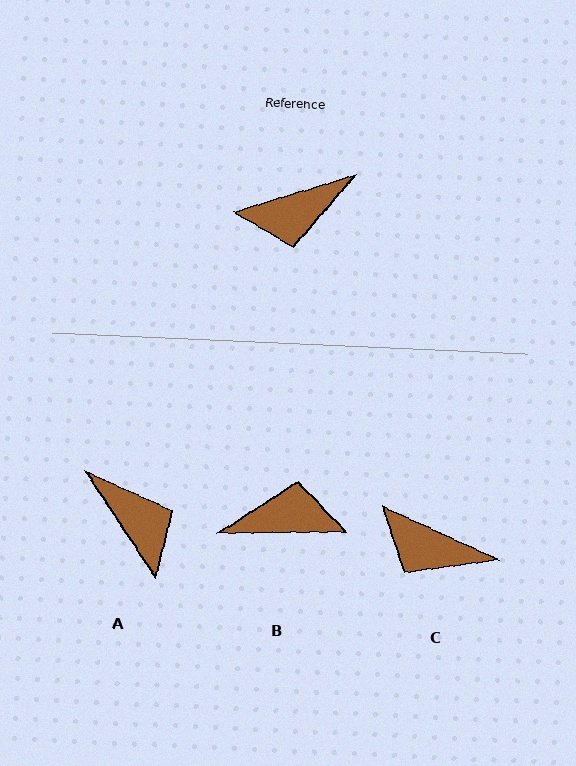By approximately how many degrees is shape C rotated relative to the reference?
Approximately 42 degrees clockwise.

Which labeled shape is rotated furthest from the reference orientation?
B, about 164 degrees away.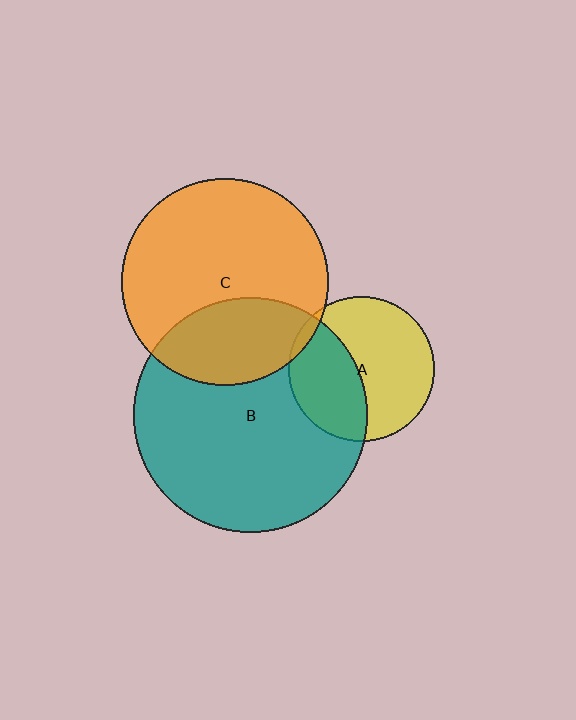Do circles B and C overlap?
Yes.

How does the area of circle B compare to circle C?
Approximately 1.3 times.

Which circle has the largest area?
Circle B (teal).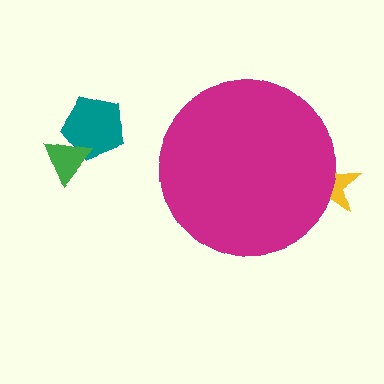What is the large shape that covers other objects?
A magenta circle.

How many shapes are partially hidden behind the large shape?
1 shape is partially hidden.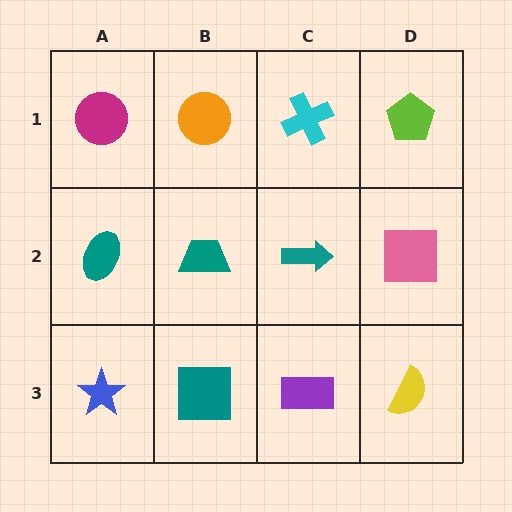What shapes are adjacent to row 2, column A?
A magenta circle (row 1, column A), a blue star (row 3, column A), a teal trapezoid (row 2, column B).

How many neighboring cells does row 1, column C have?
3.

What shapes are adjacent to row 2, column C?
A cyan cross (row 1, column C), a purple rectangle (row 3, column C), a teal trapezoid (row 2, column B), a pink square (row 2, column D).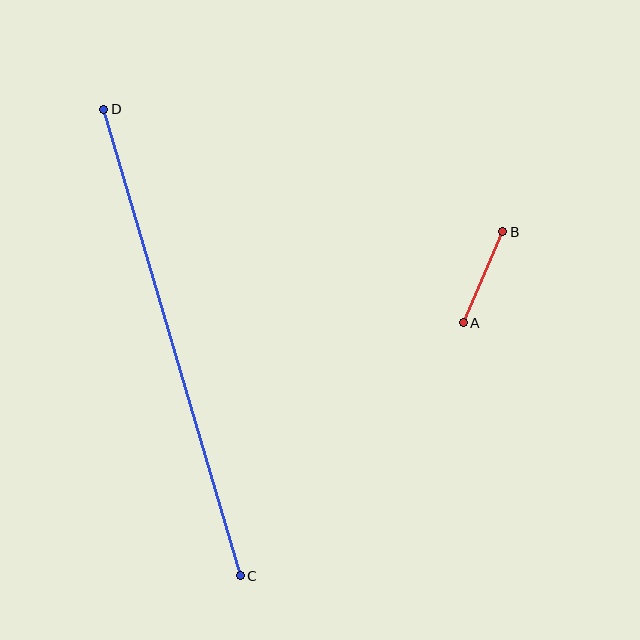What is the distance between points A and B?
The distance is approximately 99 pixels.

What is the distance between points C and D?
The distance is approximately 486 pixels.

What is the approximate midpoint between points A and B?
The midpoint is at approximately (483, 277) pixels.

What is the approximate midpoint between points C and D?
The midpoint is at approximately (172, 342) pixels.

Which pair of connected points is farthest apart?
Points C and D are farthest apart.